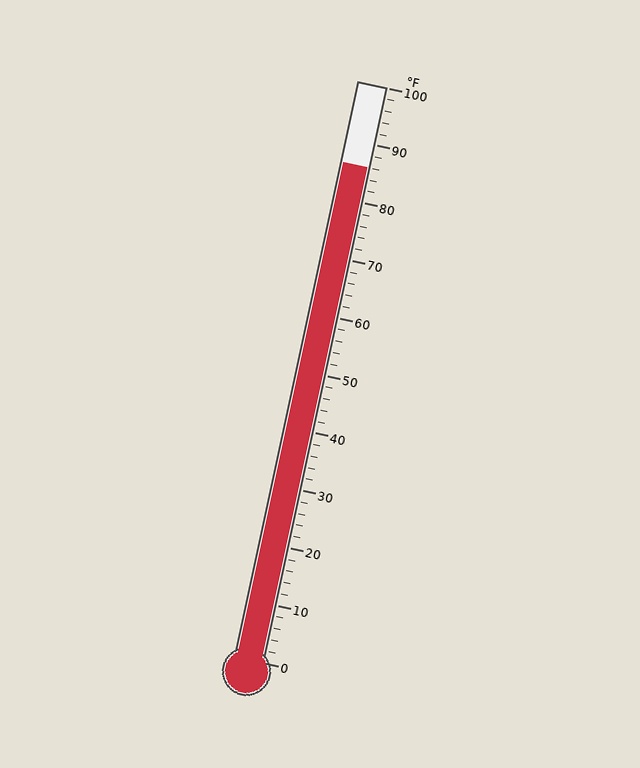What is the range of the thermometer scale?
The thermometer scale ranges from 0°F to 100°F.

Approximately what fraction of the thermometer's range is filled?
The thermometer is filled to approximately 85% of its range.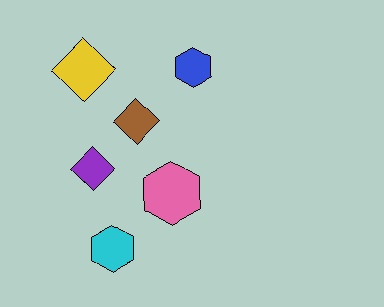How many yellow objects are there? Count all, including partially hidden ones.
There is 1 yellow object.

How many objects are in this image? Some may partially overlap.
There are 6 objects.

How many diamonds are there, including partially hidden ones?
There are 3 diamonds.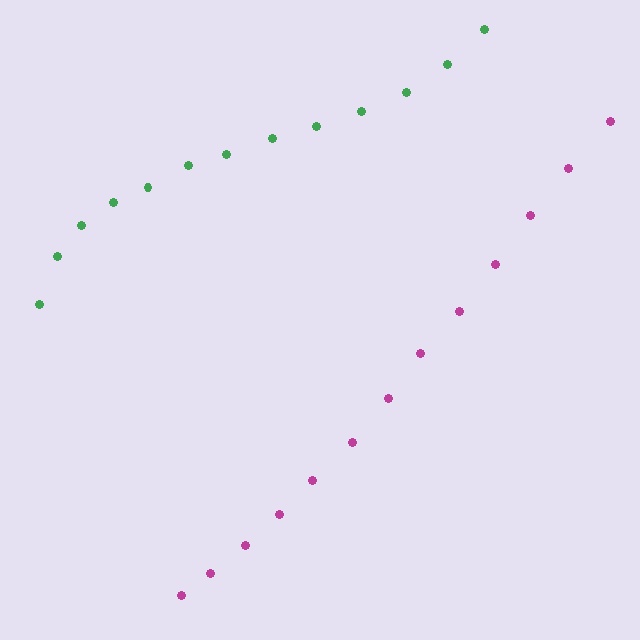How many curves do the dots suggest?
There are 2 distinct paths.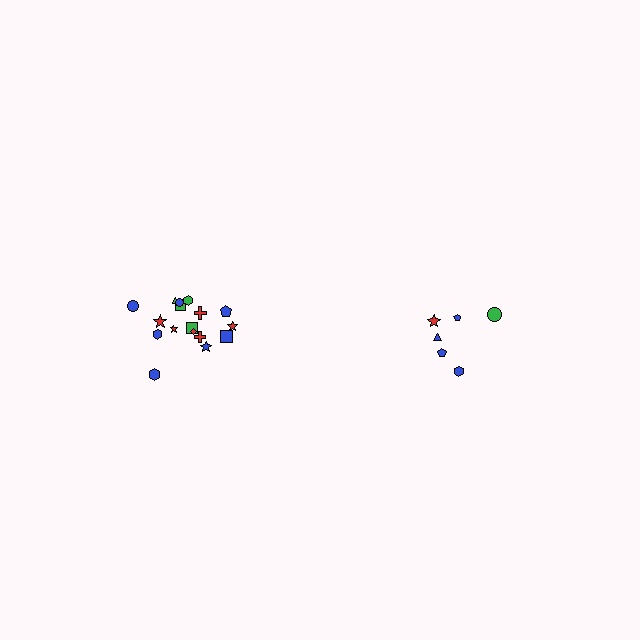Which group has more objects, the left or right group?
The left group.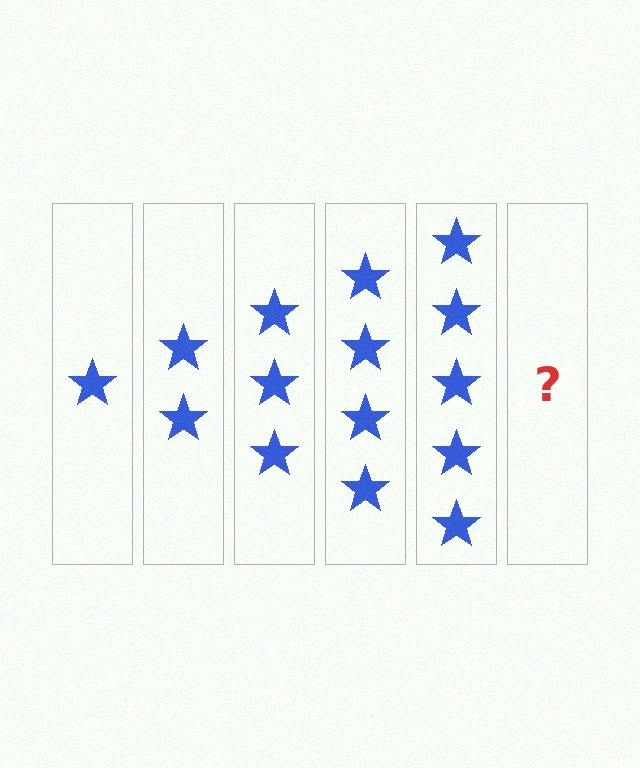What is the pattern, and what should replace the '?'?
The pattern is that each step adds one more star. The '?' should be 6 stars.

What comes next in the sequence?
The next element should be 6 stars.